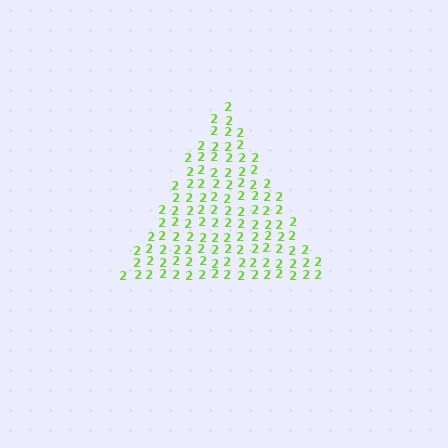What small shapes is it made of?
It is made of small digit 2's.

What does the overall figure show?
The overall figure shows a triangle.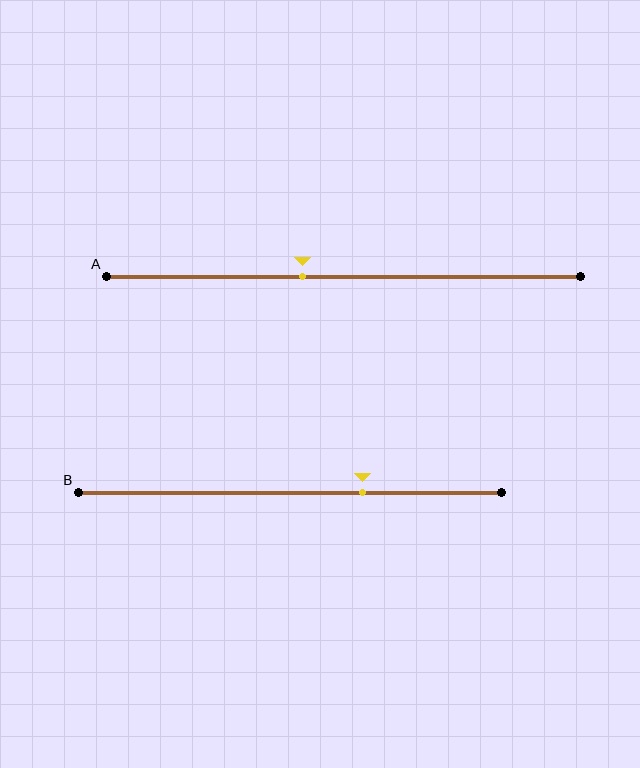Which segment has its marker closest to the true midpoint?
Segment A has its marker closest to the true midpoint.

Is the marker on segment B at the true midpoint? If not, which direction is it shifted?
No, the marker on segment B is shifted to the right by about 17% of the segment length.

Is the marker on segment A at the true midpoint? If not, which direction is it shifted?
No, the marker on segment A is shifted to the left by about 9% of the segment length.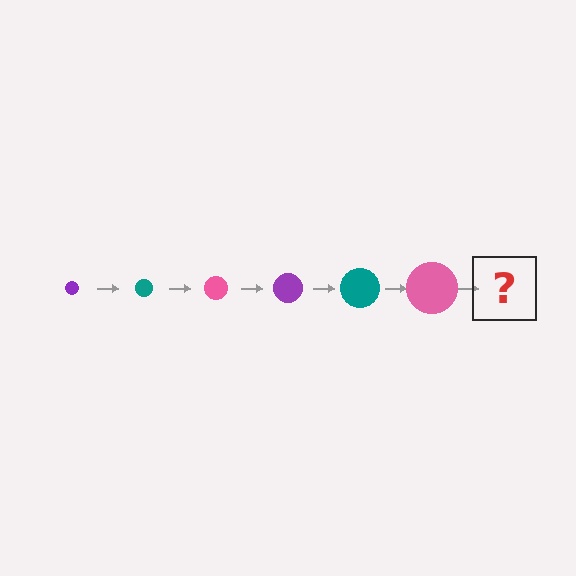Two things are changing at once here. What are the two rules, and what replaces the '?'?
The two rules are that the circle grows larger each step and the color cycles through purple, teal, and pink. The '?' should be a purple circle, larger than the previous one.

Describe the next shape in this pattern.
It should be a purple circle, larger than the previous one.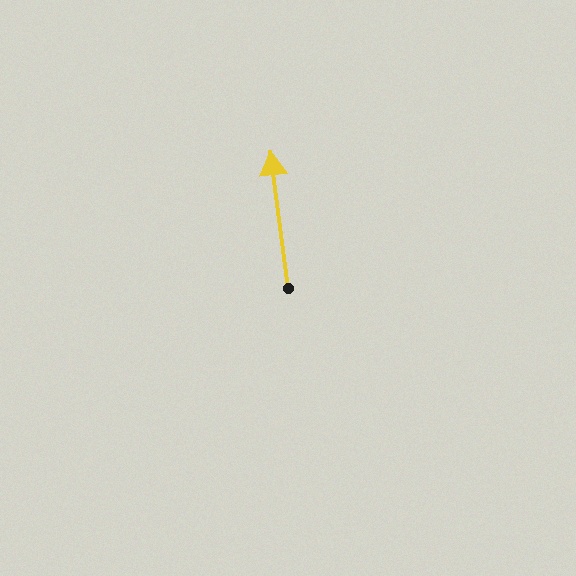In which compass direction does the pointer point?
North.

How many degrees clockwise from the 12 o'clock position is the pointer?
Approximately 353 degrees.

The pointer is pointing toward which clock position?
Roughly 12 o'clock.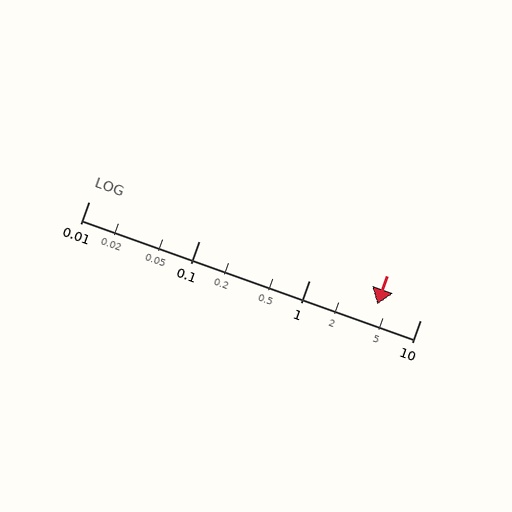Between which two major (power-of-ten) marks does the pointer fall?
The pointer is between 1 and 10.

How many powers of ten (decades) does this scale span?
The scale spans 3 decades, from 0.01 to 10.